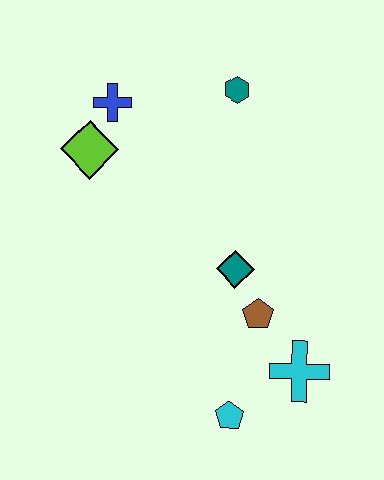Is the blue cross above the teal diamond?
Yes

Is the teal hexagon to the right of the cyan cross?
No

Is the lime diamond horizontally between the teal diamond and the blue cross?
No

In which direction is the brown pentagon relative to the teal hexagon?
The brown pentagon is below the teal hexagon.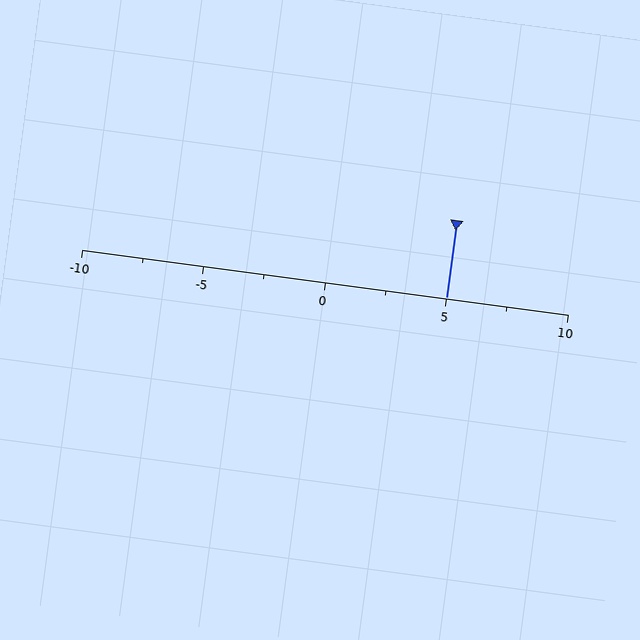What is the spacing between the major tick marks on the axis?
The major ticks are spaced 5 apart.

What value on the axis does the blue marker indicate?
The marker indicates approximately 5.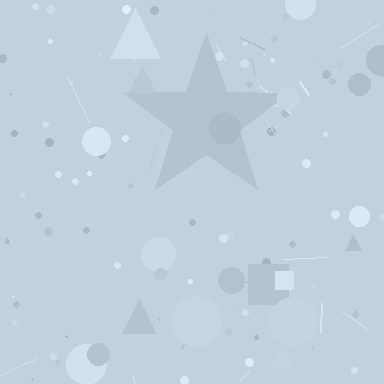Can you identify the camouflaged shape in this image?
The camouflaged shape is a star.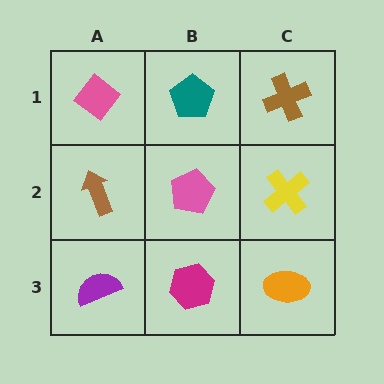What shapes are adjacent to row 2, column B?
A teal pentagon (row 1, column B), a magenta hexagon (row 3, column B), a brown arrow (row 2, column A), a yellow cross (row 2, column C).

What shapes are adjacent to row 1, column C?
A yellow cross (row 2, column C), a teal pentagon (row 1, column B).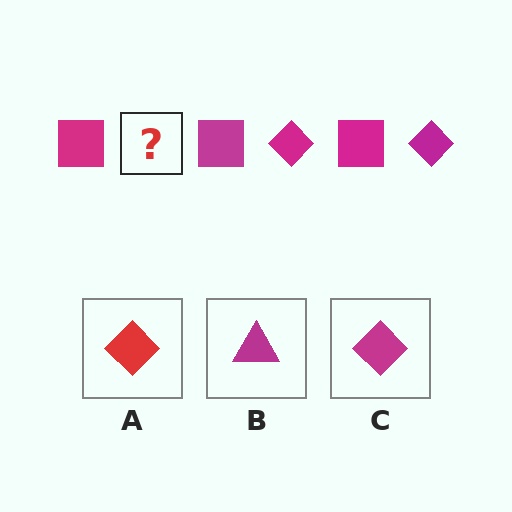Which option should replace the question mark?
Option C.